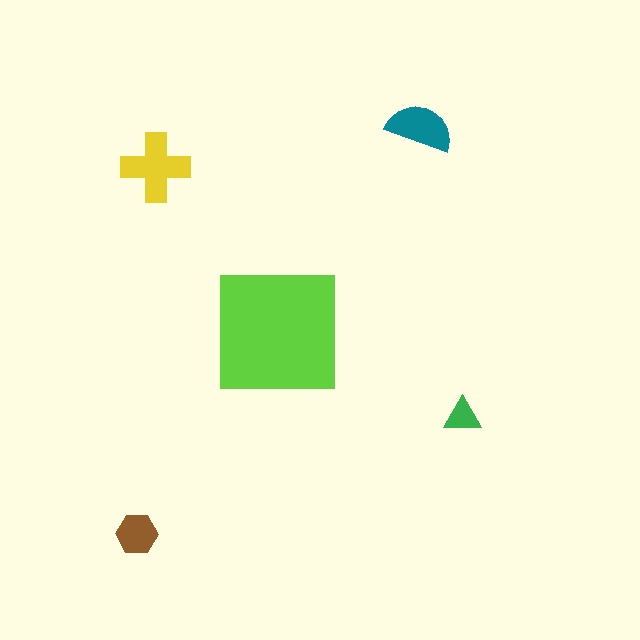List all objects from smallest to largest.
The green triangle, the brown hexagon, the teal semicircle, the yellow cross, the lime square.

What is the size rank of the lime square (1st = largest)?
1st.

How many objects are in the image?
There are 5 objects in the image.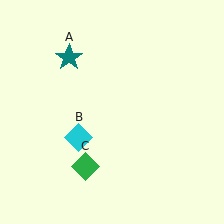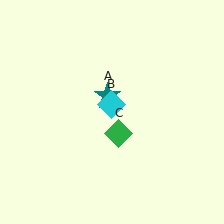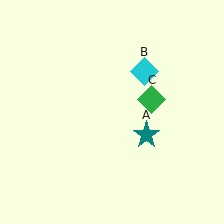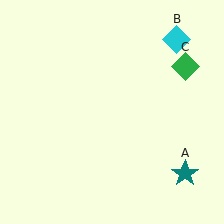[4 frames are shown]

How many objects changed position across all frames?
3 objects changed position: teal star (object A), cyan diamond (object B), green diamond (object C).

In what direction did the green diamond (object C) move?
The green diamond (object C) moved up and to the right.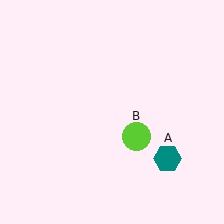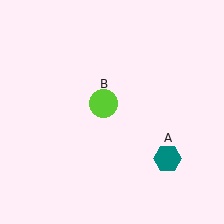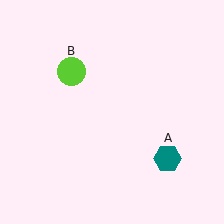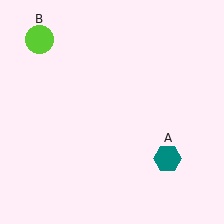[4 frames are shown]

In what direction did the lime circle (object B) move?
The lime circle (object B) moved up and to the left.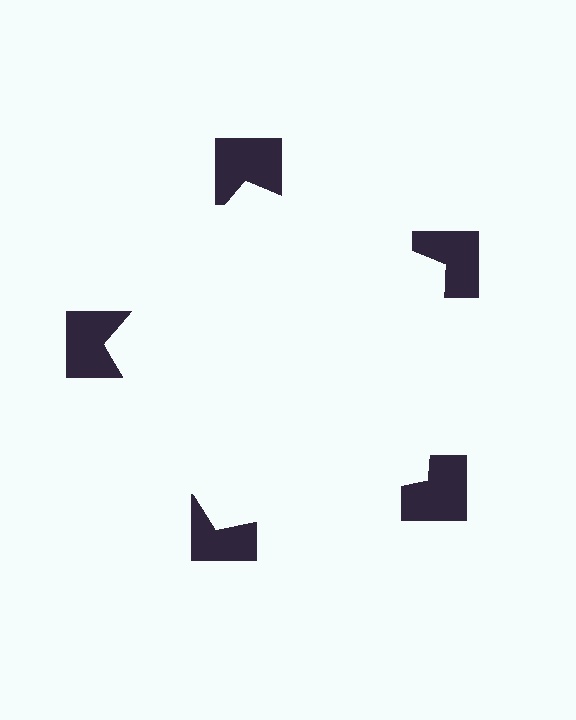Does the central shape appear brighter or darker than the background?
It typically appears slightly brighter than the background, even though no actual brightness change is drawn.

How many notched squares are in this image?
There are 5 — one at each vertex of the illusory pentagon.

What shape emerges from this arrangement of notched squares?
An illusory pentagon — its edges are inferred from the aligned wedge cuts in the notched squares, not physically drawn.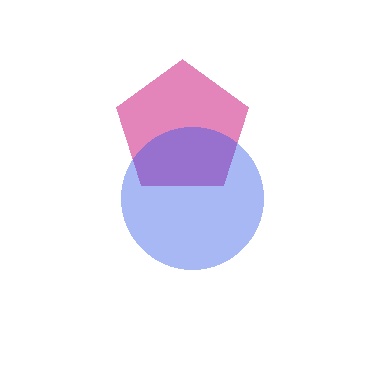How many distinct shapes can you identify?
There are 2 distinct shapes: a magenta pentagon, a blue circle.